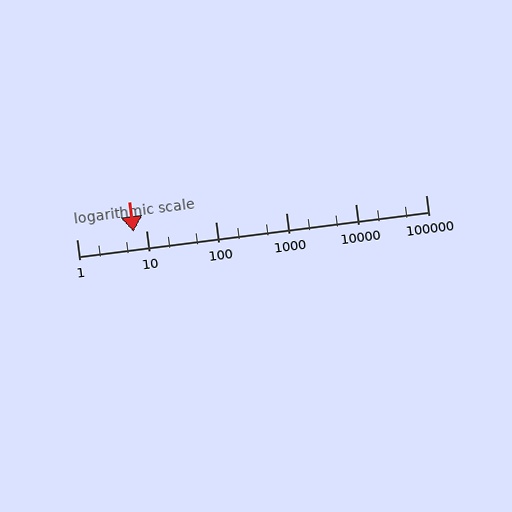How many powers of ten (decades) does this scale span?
The scale spans 5 decades, from 1 to 100000.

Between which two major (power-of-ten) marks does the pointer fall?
The pointer is between 1 and 10.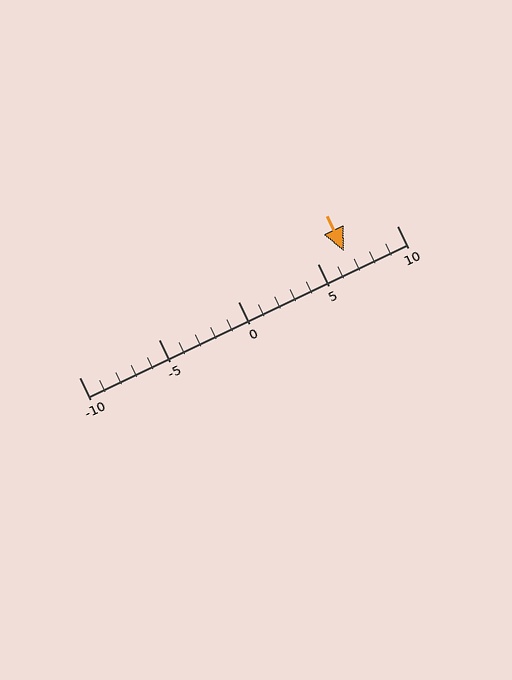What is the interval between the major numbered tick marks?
The major tick marks are spaced 5 units apart.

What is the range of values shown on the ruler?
The ruler shows values from -10 to 10.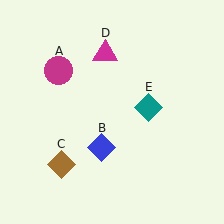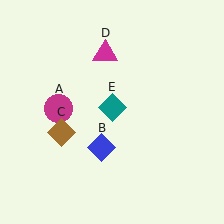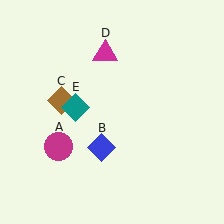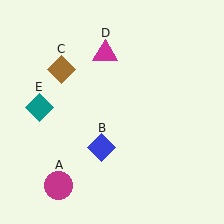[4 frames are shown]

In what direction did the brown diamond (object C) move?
The brown diamond (object C) moved up.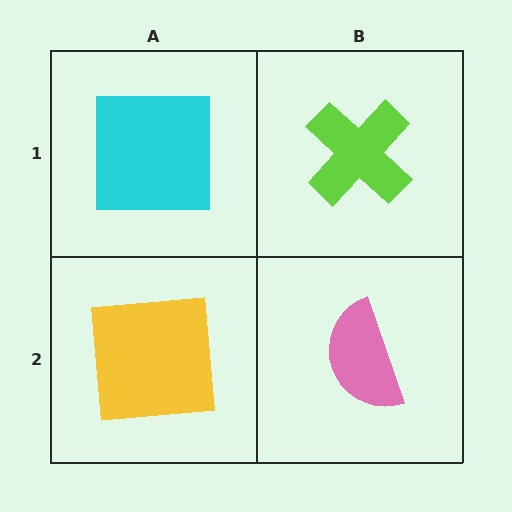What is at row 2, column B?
A pink semicircle.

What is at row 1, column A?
A cyan square.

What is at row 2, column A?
A yellow square.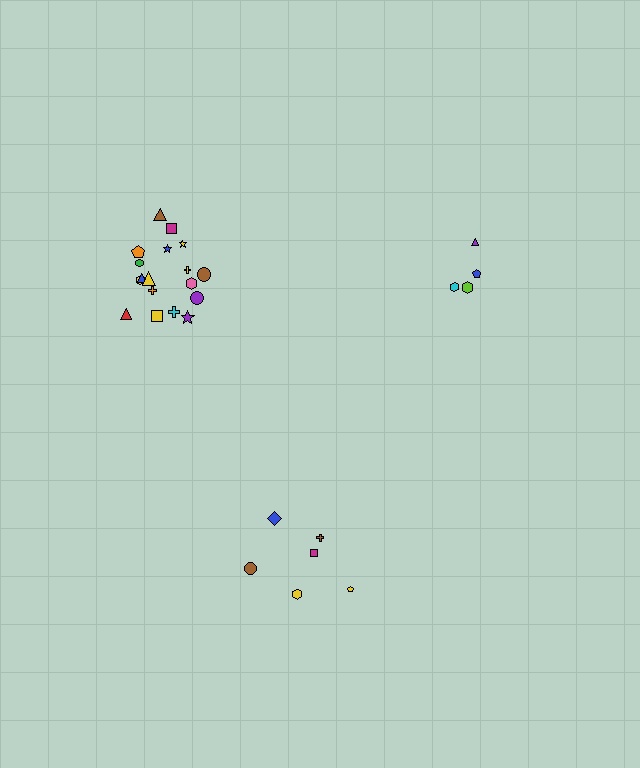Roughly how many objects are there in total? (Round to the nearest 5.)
Roughly 30 objects in total.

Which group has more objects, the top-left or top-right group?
The top-left group.